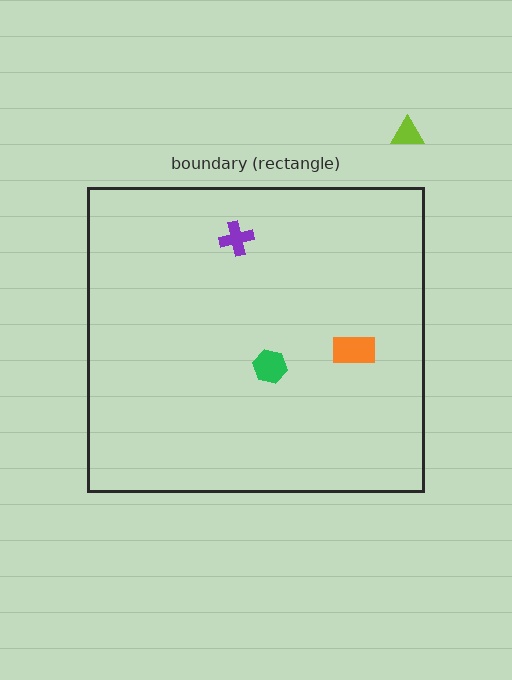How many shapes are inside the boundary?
3 inside, 1 outside.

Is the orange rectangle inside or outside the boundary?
Inside.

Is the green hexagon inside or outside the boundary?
Inside.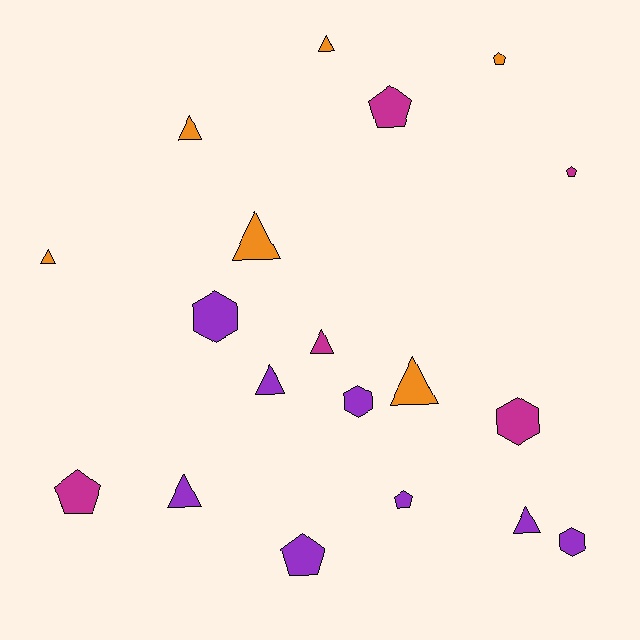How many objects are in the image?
There are 19 objects.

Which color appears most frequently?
Purple, with 8 objects.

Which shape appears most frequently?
Triangle, with 9 objects.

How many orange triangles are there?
There are 5 orange triangles.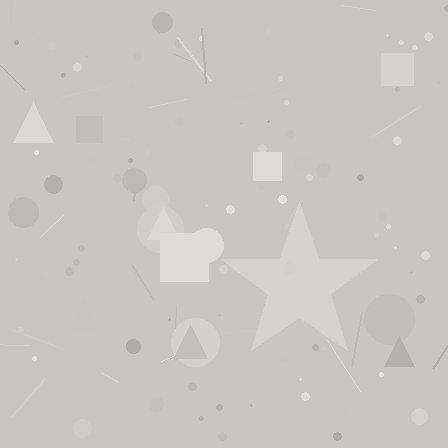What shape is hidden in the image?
A star is hidden in the image.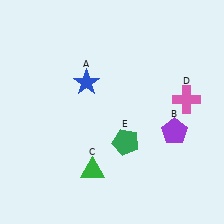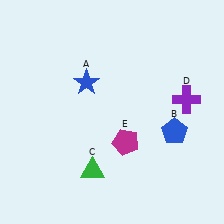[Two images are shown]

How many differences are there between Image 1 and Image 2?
There are 3 differences between the two images.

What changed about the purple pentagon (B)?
In Image 1, B is purple. In Image 2, it changed to blue.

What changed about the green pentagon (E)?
In Image 1, E is green. In Image 2, it changed to magenta.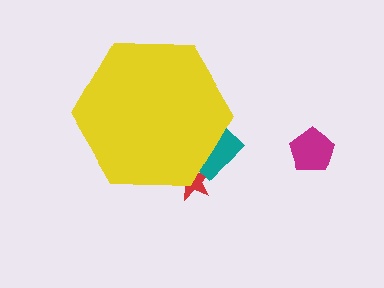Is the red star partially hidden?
Yes, the red star is partially hidden behind the yellow hexagon.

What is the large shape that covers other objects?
A yellow hexagon.